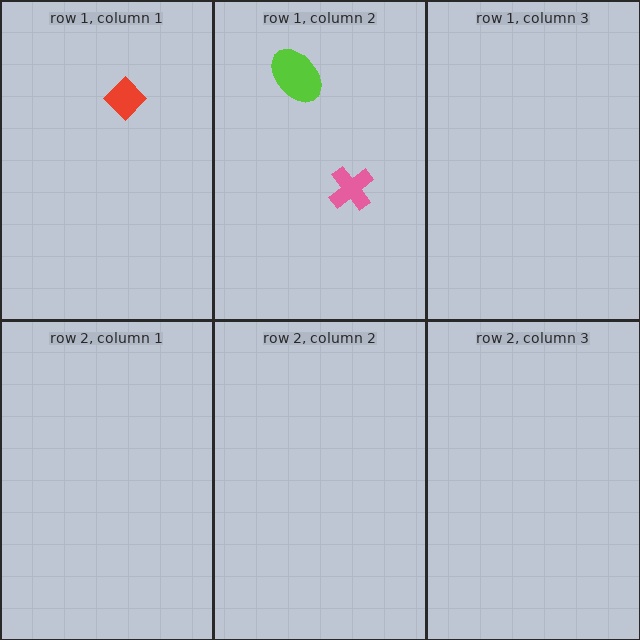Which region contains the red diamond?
The row 1, column 1 region.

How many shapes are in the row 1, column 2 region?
2.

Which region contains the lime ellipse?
The row 1, column 2 region.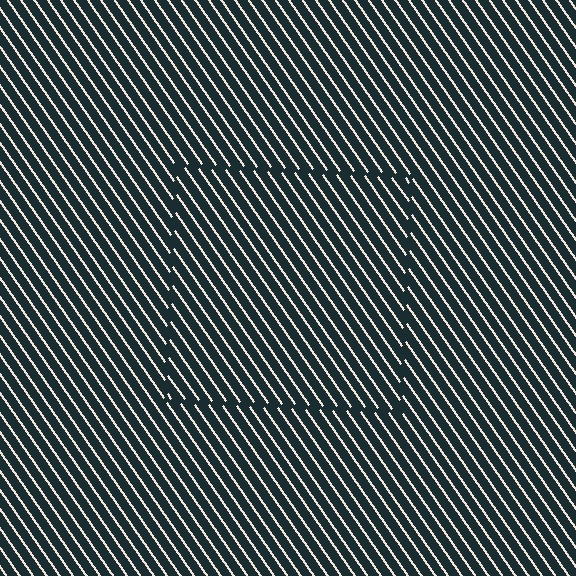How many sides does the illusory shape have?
4 sides — the line-ends trace a square.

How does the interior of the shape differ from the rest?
The interior of the shape contains the same grating, shifted by half a period — the contour is defined by the phase discontinuity where line-ends from the inner and outer gratings abut.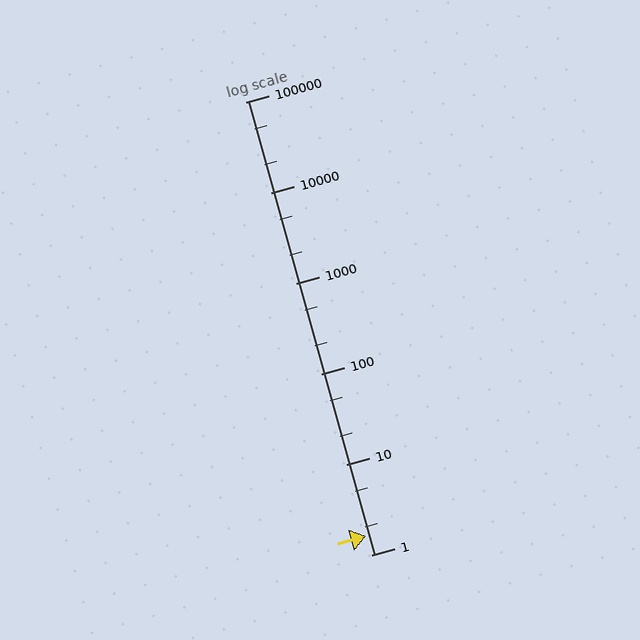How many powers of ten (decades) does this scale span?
The scale spans 5 decades, from 1 to 100000.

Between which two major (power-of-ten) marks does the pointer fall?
The pointer is between 1 and 10.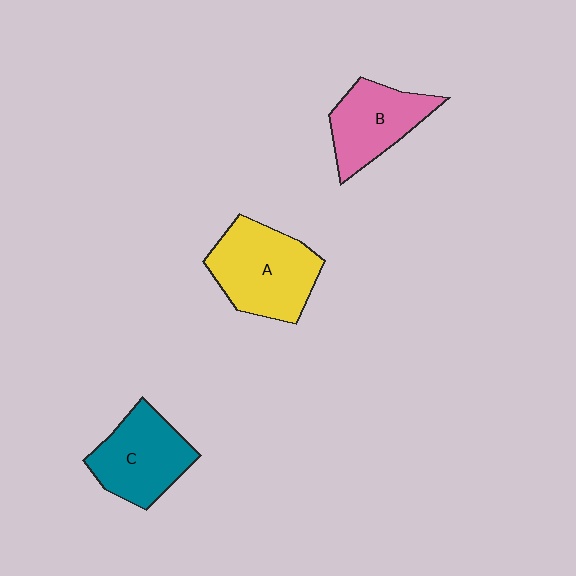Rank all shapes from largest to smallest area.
From largest to smallest: A (yellow), C (teal), B (pink).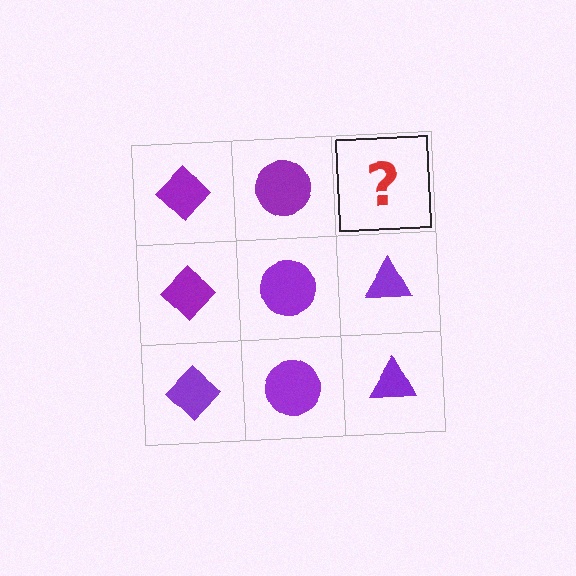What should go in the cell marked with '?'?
The missing cell should contain a purple triangle.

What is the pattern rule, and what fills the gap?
The rule is that each column has a consistent shape. The gap should be filled with a purple triangle.